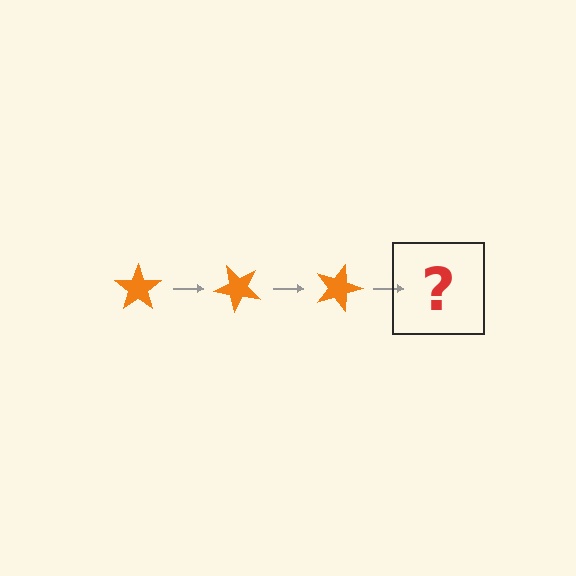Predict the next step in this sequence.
The next step is an orange star rotated 135 degrees.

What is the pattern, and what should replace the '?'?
The pattern is that the star rotates 45 degrees each step. The '?' should be an orange star rotated 135 degrees.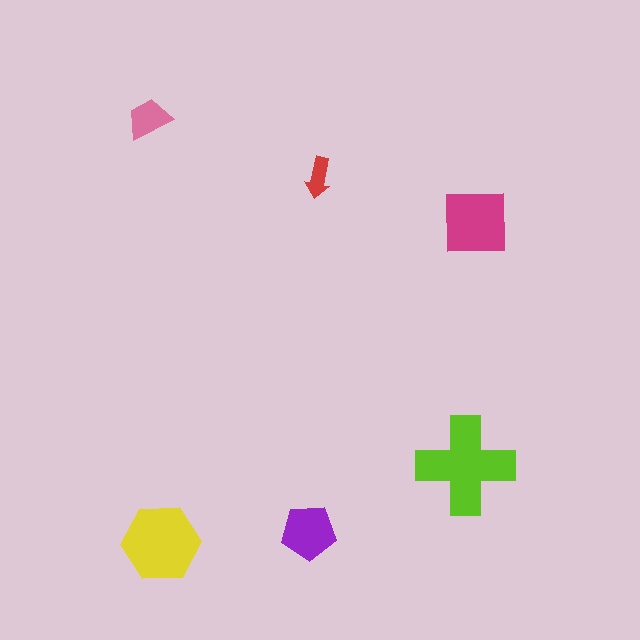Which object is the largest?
The lime cross.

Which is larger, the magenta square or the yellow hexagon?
The yellow hexagon.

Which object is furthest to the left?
The pink trapezoid is leftmost.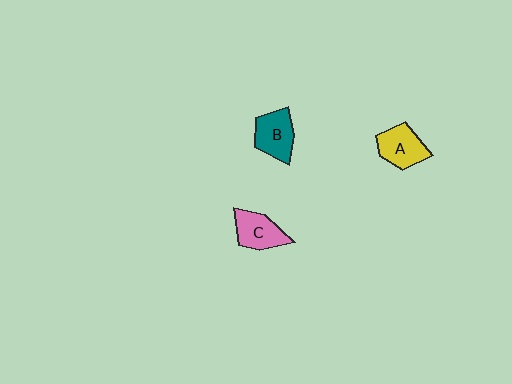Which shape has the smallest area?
Shape C (pink).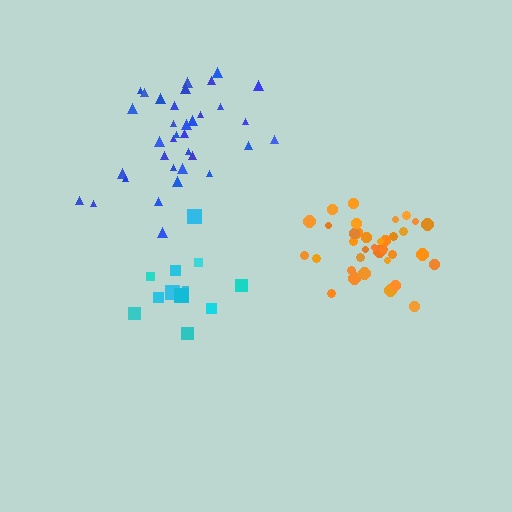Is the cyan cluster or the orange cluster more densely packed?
Orange.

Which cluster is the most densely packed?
Orange.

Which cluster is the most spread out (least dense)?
Cyan.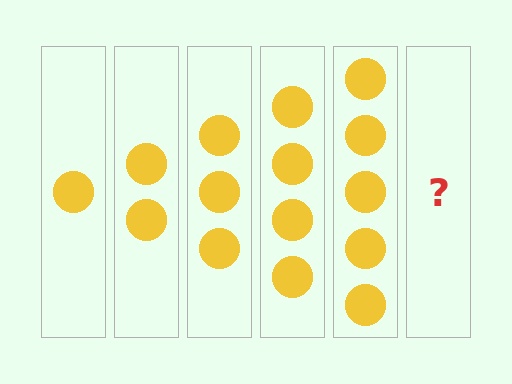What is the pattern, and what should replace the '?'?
The pattern is that each step adds one more circle. The '?' should be 6 circles.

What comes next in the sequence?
The next element should be 6 circles.